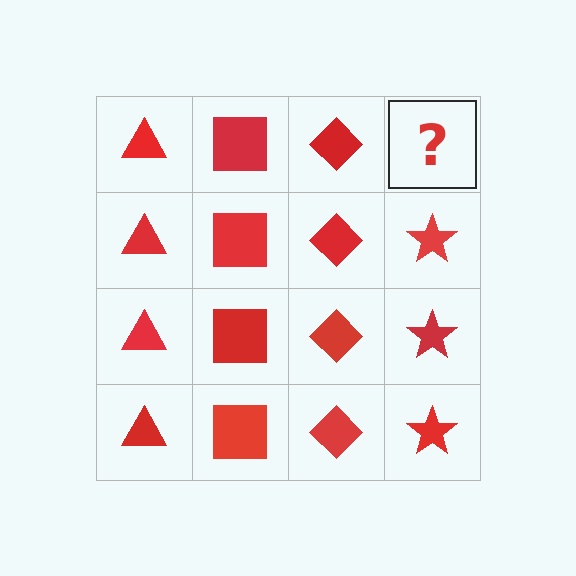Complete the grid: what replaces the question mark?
The question mark should be replaced with a red star.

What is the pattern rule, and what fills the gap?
The rule is that each column has a consistent shape. The gap should be filled with a red star.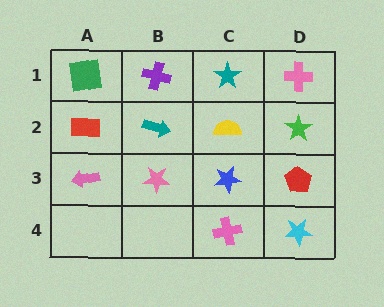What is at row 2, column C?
A yellow semicircle.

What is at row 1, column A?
A green square.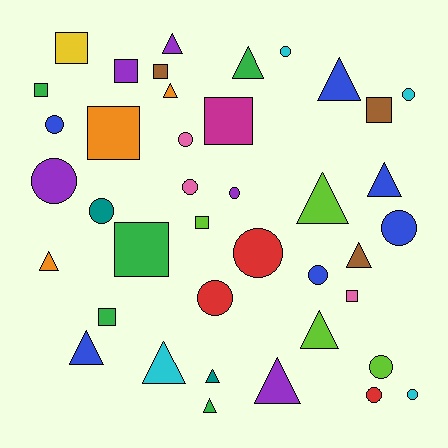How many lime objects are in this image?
There are 4 lime objects.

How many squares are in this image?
There are 11 squares.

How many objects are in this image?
There are 40 objects.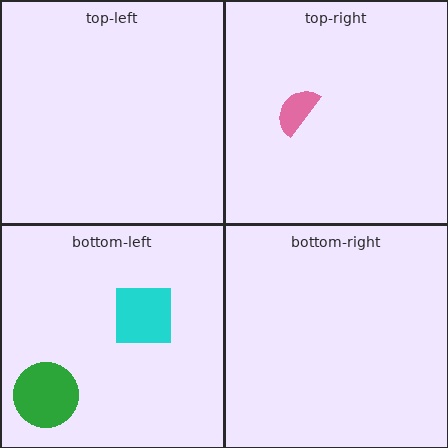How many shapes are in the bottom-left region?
2.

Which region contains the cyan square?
The bottom-left region.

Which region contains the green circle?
The bottom-left region.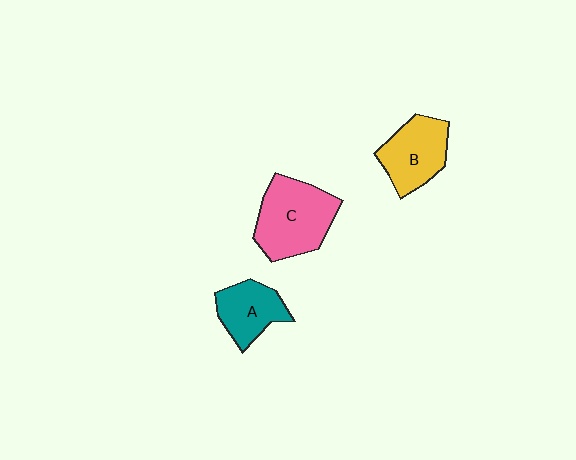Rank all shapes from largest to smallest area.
From largest to smallest: C (pink), B (yellow), A (teal).